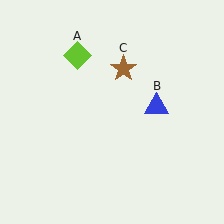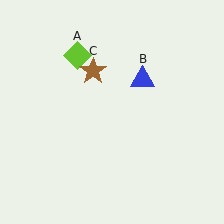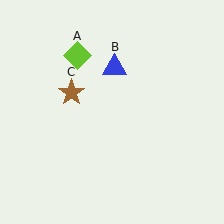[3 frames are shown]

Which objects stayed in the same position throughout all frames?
Lime diamond (object A) remained stationary.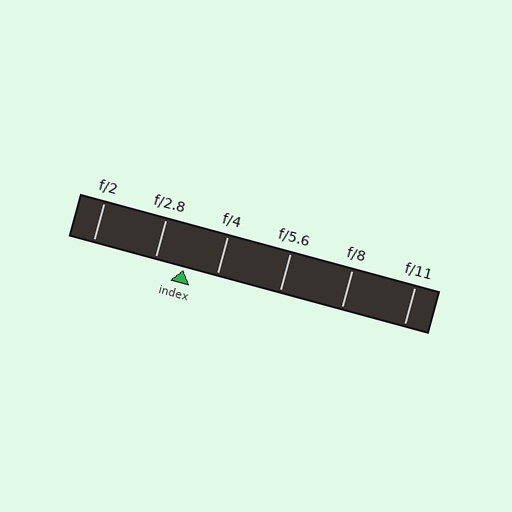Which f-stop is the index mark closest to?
The index mark is closest to f/2.8.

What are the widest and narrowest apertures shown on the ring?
The widest aperture shown is f/2 and the narrowest is f/11.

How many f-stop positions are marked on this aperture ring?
There are 6 f-stop positions marked.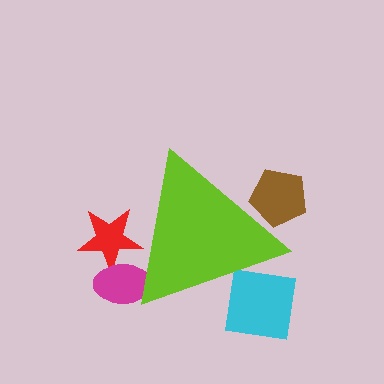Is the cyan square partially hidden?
Yes, the cyan square is partially hidden behind the lime triangle.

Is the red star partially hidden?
Yes, the red star is partially hidden behind the lime triangle.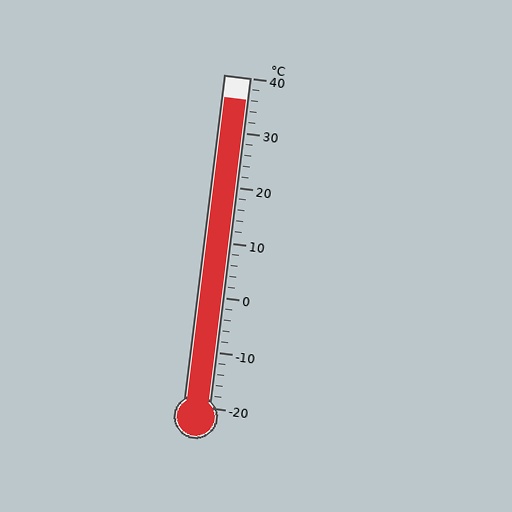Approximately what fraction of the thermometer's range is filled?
The thermometer is filled to approximately 95% of its range.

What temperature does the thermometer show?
The thermometer shows approximately 36°C.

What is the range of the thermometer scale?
The thermometer scale ranges from -20°C to 40°C.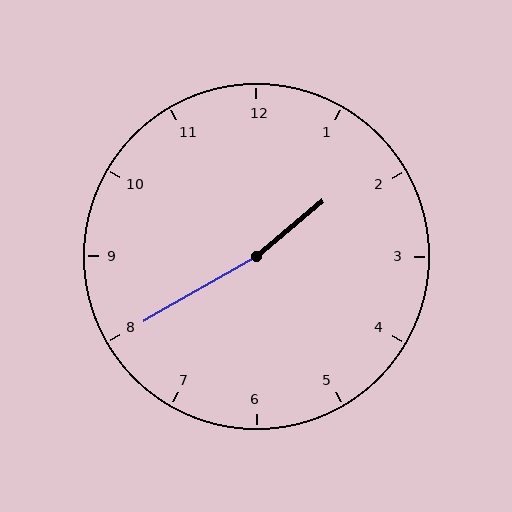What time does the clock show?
1:40.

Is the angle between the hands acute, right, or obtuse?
It is obtuse.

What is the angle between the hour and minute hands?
Approximately 170 degrees.